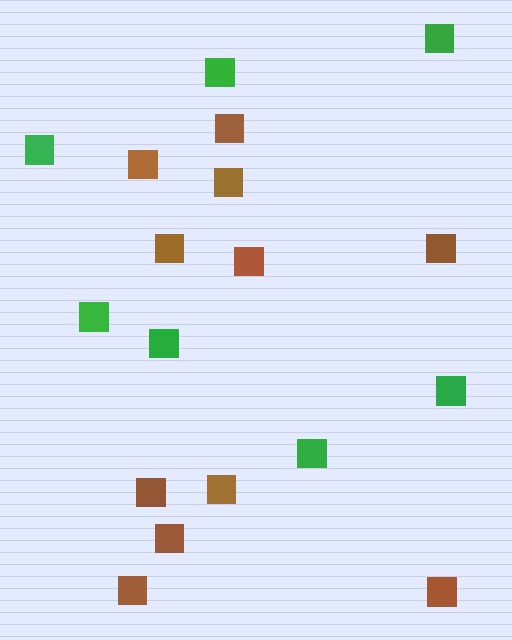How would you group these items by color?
There are 2 groups: one group of brown squares (11) and one group of green squares (7).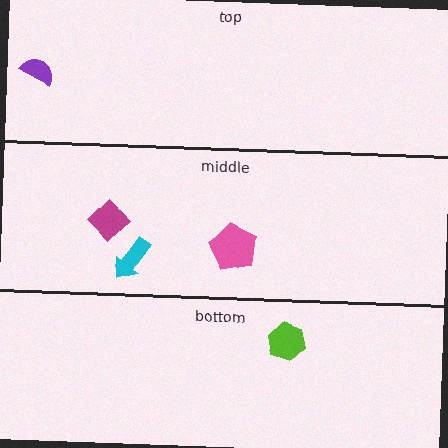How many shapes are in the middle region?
3.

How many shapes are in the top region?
1.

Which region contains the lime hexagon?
The bottom region.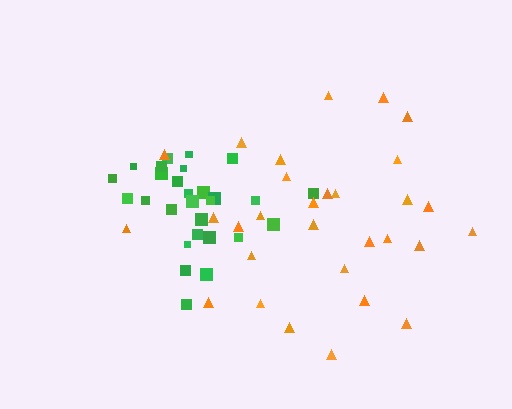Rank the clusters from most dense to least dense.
green, orange.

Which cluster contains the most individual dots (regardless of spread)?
Orange (31).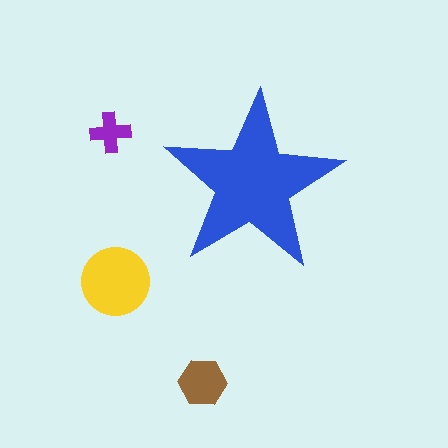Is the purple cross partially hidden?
No, the purple cross is fully visible.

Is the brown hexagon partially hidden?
No, the brown hexagon is fully visible.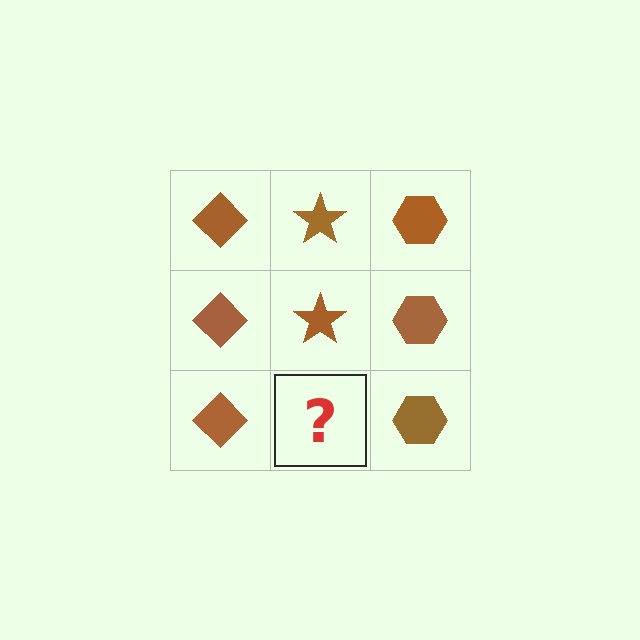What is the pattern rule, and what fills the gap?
The rule is that each column has a consistent shape. The gap should be filled with a brown star.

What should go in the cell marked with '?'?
The missing cell should contain a brown star.